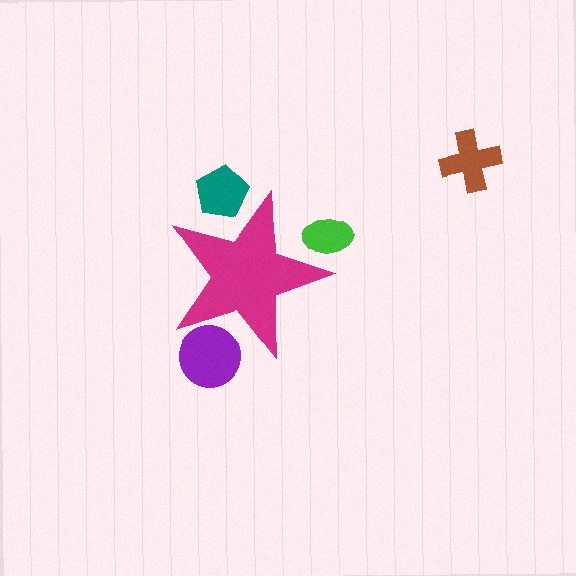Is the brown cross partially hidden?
No, the brown cross is fully visible.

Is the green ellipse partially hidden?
Yes, the green ellipse is partially hidden behind the magenta star.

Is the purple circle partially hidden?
Yes, the purple circle is partially hidden behind the magenta star.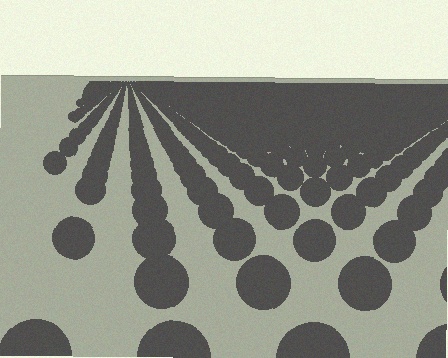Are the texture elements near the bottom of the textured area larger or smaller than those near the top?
Larger. Near the bottom, elements are closer to the viewer and appear at a bigger on-screen size.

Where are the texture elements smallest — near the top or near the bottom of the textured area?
Near the top.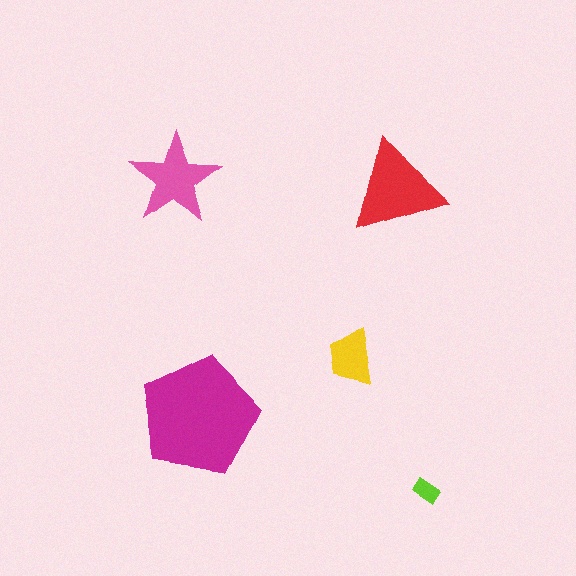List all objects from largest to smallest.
The magenta pentagon, the red triangle, the pink star, the yellow trapezoid, the lime rectangle.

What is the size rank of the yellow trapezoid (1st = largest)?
4th.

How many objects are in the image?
There are 5 objects in the image.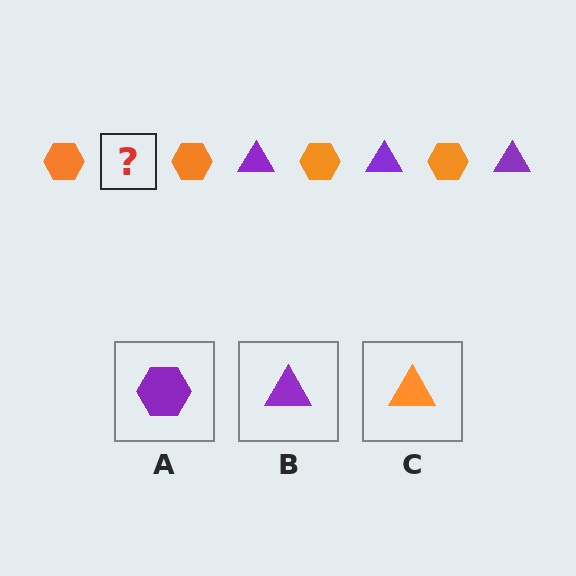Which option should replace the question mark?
Option B.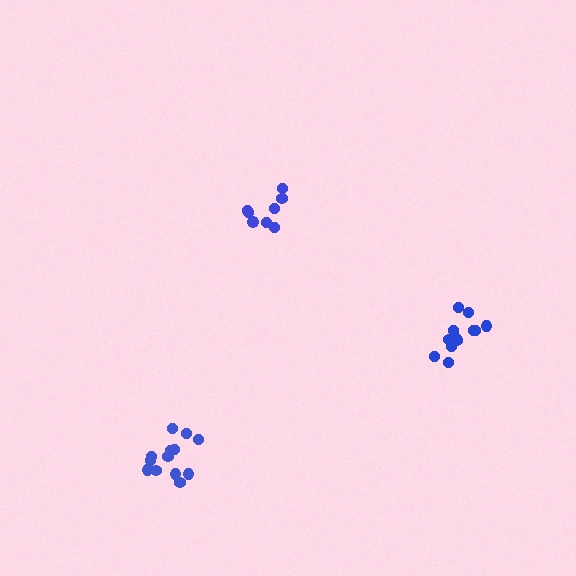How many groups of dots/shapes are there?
There are 3 groups.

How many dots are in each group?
Group 1: 12 dots, Group 2: 8 dots, Group 3: 13 dots (33 total).